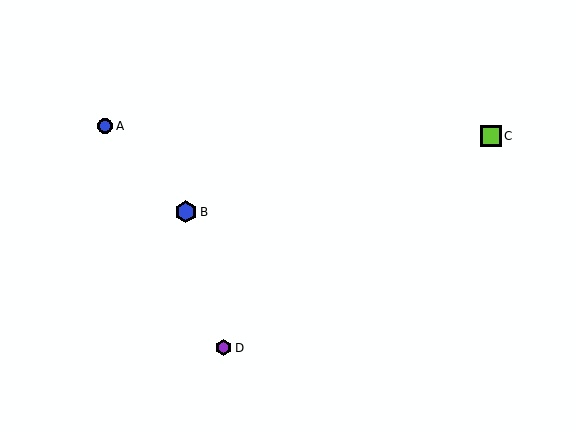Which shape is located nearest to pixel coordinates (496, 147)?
The lime square (labeled C) at (491, 136) is nearest to that location.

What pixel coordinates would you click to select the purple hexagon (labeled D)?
Click at (223, 348) to select the purple hexagon D.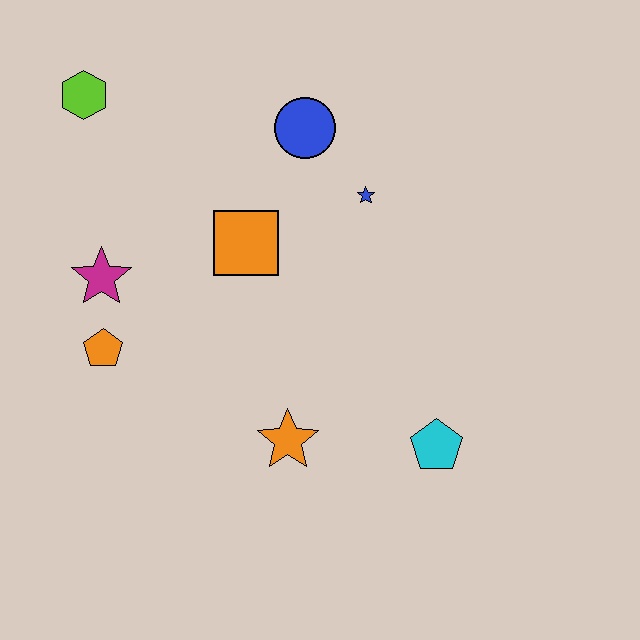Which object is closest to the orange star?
The cyan pentagon is closest to the orange star.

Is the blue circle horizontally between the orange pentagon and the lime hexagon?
No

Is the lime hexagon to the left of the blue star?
Yes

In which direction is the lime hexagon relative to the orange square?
The lime hexagon is to the left of the orange square.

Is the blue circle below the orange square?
No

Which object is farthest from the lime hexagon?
The cyan pentagon is farthest from the lime hexagon.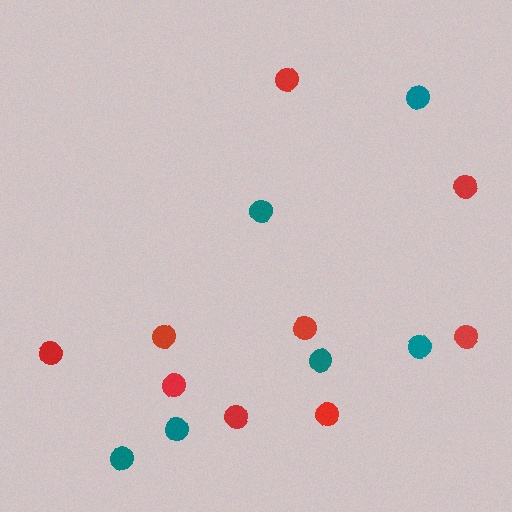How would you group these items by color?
There are 2 groups: one group of teal circles (6) and one group of red circles (9).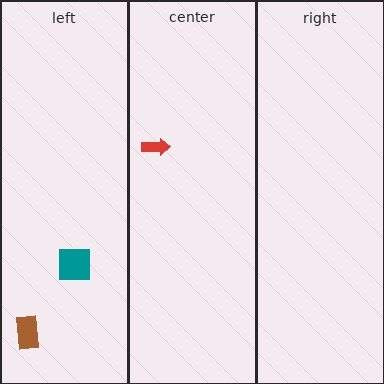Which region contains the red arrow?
The center region.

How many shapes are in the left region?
2.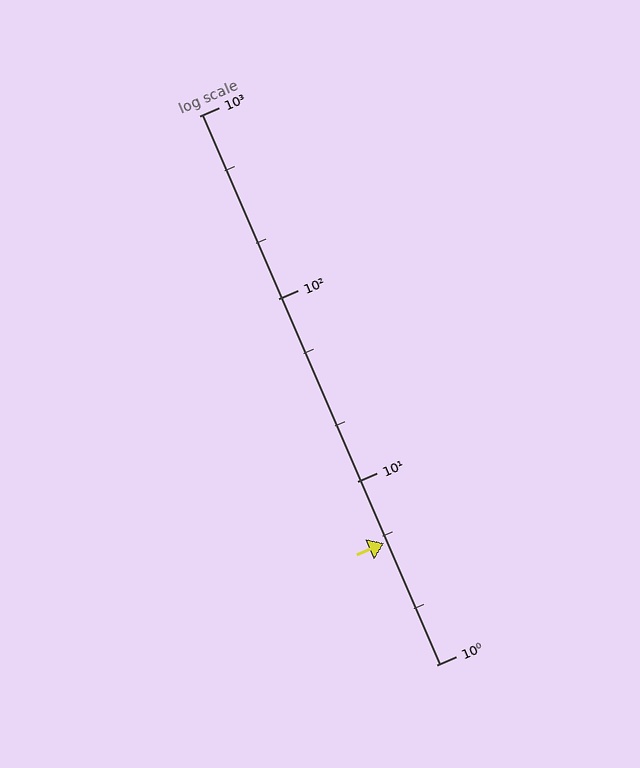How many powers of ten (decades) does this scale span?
The scale spans 3 decades, from 1 to 1000.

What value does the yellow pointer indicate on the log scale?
The pointer indicates approximately 4.6.